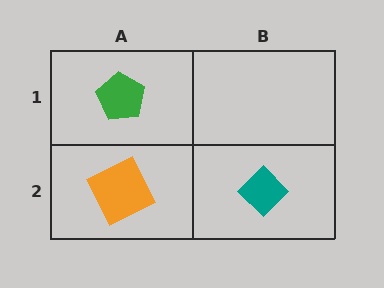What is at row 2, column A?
An orange square.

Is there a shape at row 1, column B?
No, that cell is empty.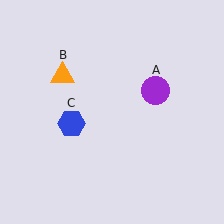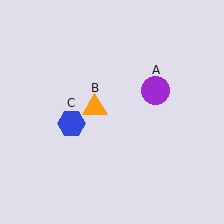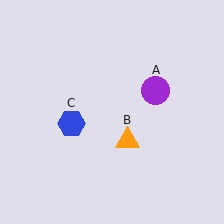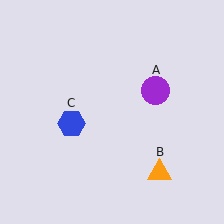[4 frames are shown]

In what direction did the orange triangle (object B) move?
The orange triangle (object B) moved down and to the right.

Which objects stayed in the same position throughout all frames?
Purple circle (object A) and blue hexagon (object C) remained stationary.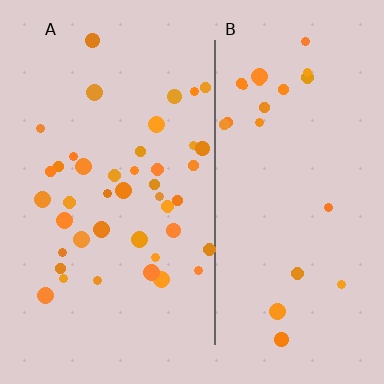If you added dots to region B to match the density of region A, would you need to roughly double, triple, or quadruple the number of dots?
Approximately double.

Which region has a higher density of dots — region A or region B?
A (the left).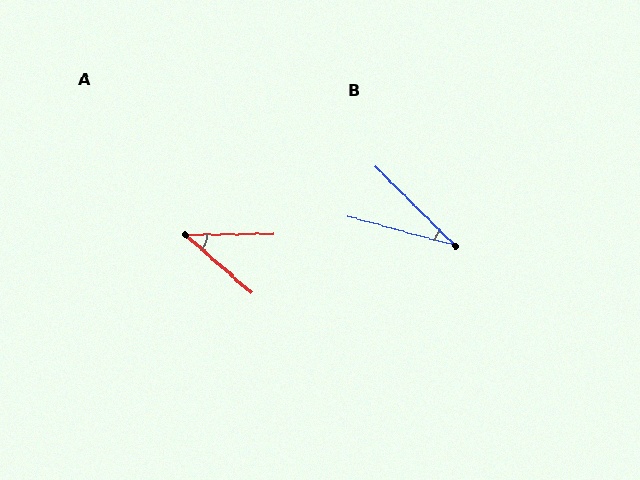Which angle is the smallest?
B, at approximately 30 degrees.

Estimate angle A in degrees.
Approximately 42 degrees.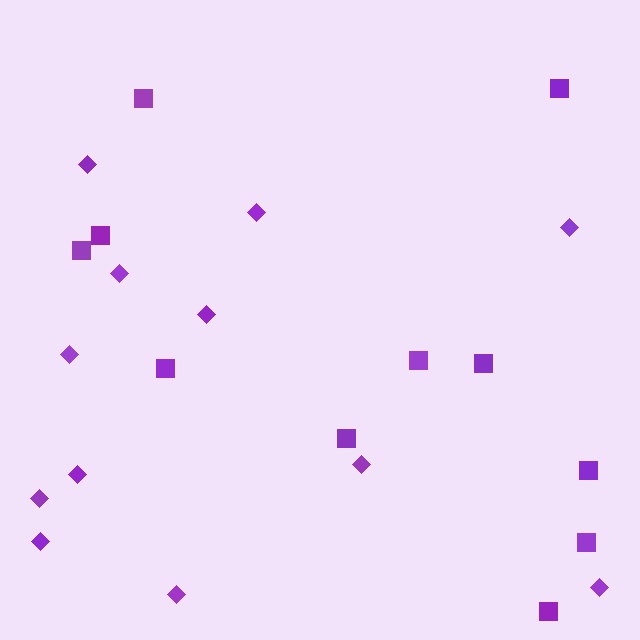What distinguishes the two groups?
There are 2 groups: one group of squares (11) and one group of diamonds (12).